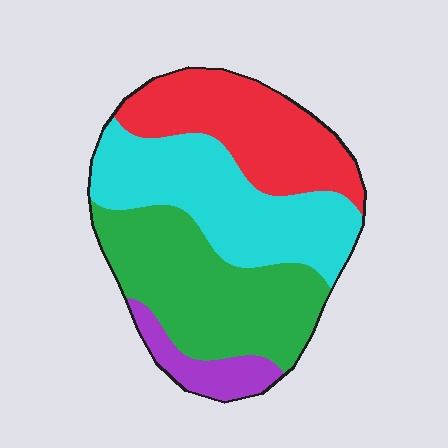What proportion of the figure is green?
Green covers about 35% of the figure.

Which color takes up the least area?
Purple, at roughly 10%.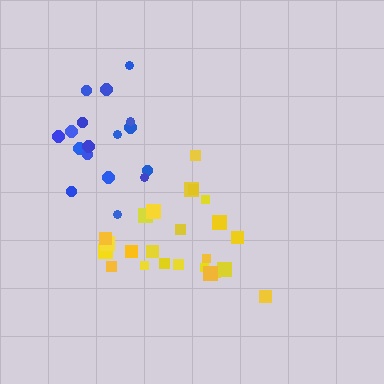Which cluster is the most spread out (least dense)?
Blue.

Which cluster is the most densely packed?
Yellow.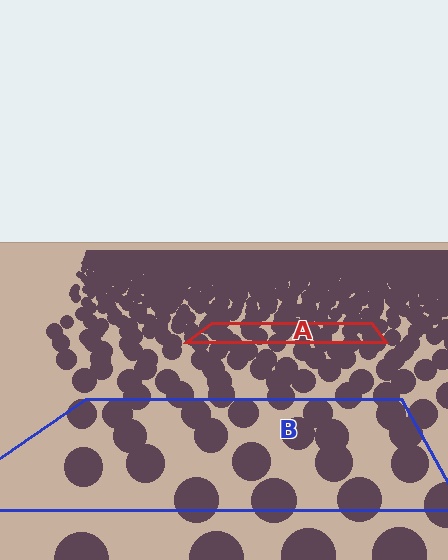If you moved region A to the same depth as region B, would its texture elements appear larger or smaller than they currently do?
They would appear larger. At a closer depth, the same texture elements are projected at a bigger on-screen size.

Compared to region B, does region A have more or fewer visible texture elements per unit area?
Region A has more texture elements per unit area — they are packed more densely because it is farther away.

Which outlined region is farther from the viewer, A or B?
Region A is farther from the viewer — the texture elements inside it appear smaller and more densely packed.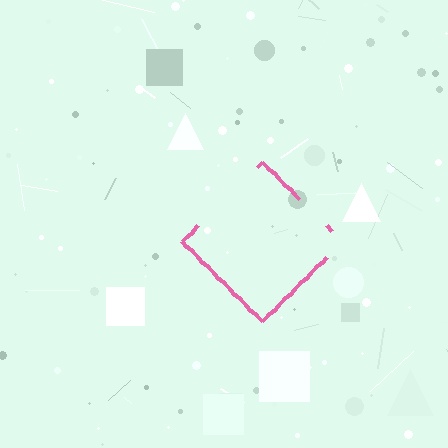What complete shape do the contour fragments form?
The contour fragments form a diamond.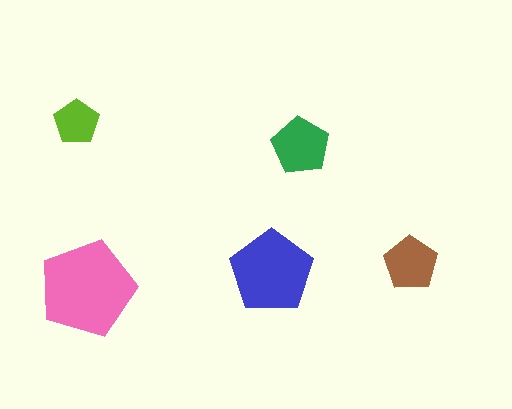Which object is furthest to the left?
The lime pentagon is leftmost.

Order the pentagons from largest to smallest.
the pink one, the blue one, the green one, the brown one, the lime one.